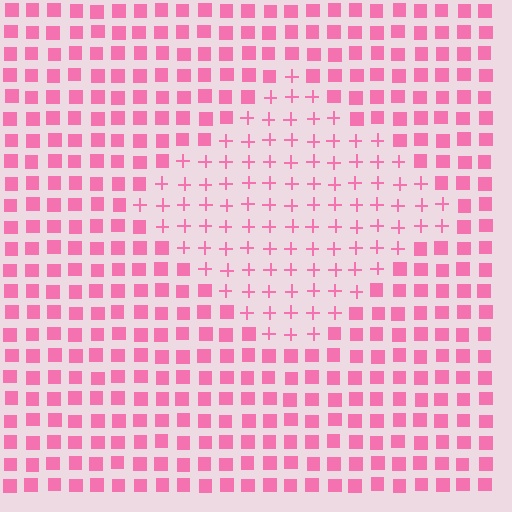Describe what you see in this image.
The image is filled with small pink elements arranged in a uniform grid. A diamond-shaped region contains plus signs, while the surrounding area contains squares. The boundary is defined purely by the change in element shape.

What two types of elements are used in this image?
The image uses plus signs inside the diamond region and squares outside it.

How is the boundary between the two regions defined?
The boundary is defined by a change in element shape: plus signs inside vs. squares outside. All elements share the same color and spacing.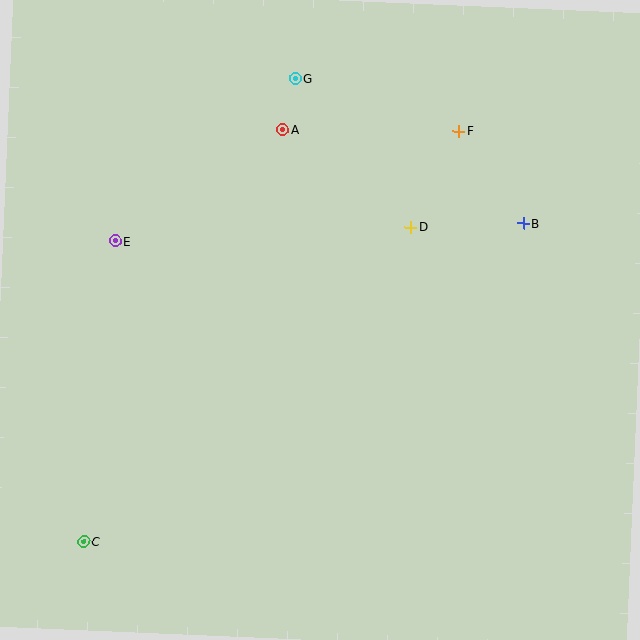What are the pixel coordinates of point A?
Point A is at (283, 130).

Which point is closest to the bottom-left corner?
Point C is closest to the bottom-left corner.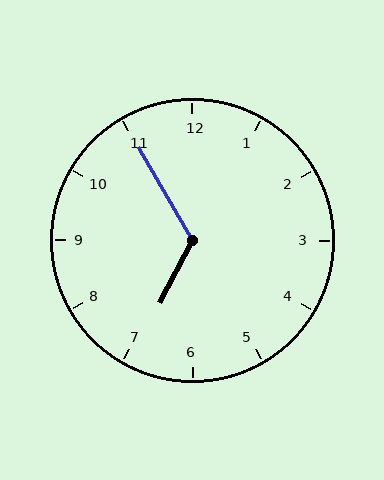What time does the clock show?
6:55.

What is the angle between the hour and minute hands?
Approximately 122 degrees.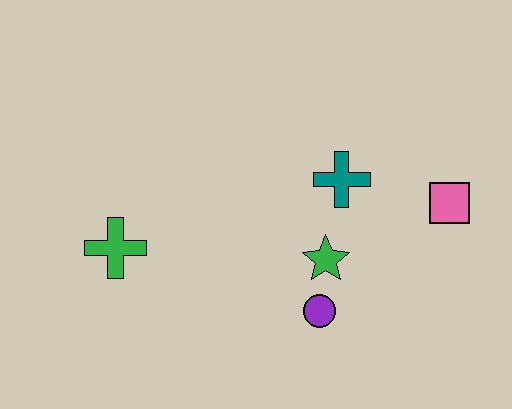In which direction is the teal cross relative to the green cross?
The teal cross is to the right of the green cross.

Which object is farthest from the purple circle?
The green cross is farthest from the purple circle.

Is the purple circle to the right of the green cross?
Yes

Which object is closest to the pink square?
The teal cross is closest to the pink square.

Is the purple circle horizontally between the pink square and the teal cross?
No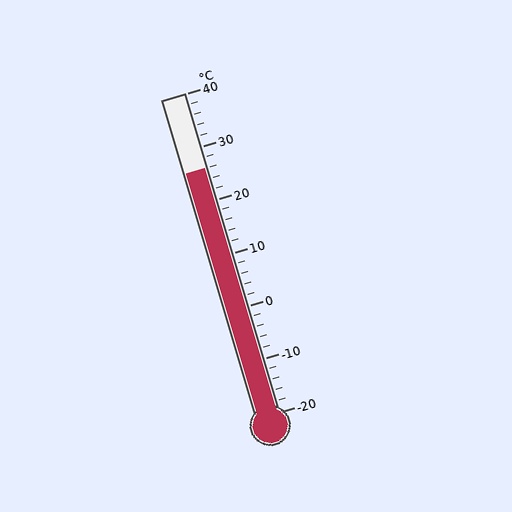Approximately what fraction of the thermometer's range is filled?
The thermometer is filled to approximately 75% of its range.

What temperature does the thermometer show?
The thermometer shows approximately 26°C.